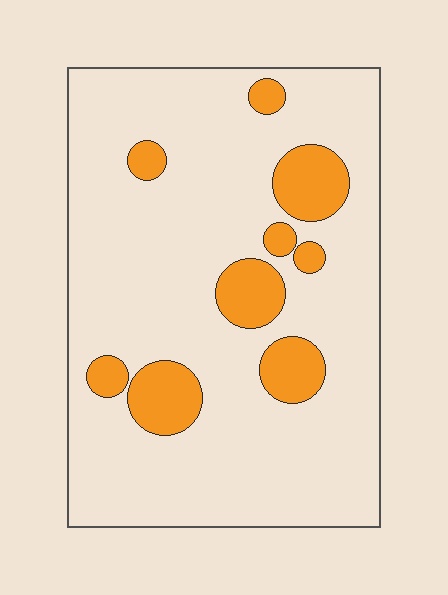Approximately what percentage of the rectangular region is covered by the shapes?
Approximately 15%.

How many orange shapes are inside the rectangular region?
9.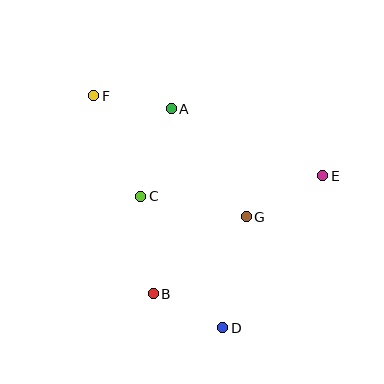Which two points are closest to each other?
Points B and D are closest to each other.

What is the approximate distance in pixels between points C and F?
The distance between C and F is approximately 111 pixels.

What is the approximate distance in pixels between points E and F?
The distance between E and F is approximately 243 pixels.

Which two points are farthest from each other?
Points D and F are farthest from each other.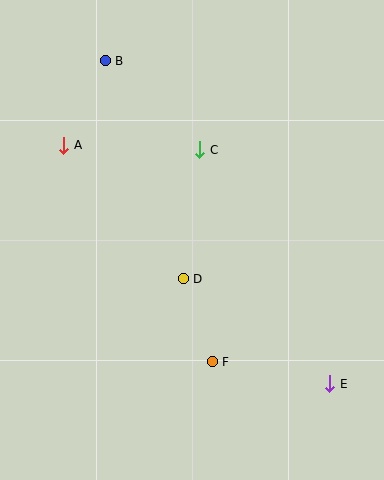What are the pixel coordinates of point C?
Point C is at (200, 150).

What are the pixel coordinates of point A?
Point A is at (64, 145).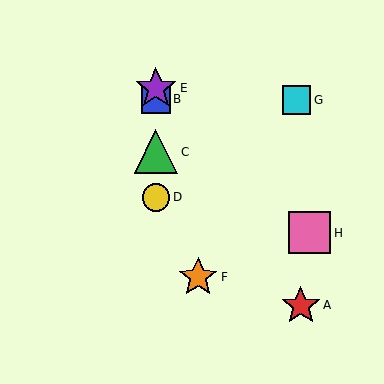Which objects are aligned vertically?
Objects B, C, D, E are aligned vertically.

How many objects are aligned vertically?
4 objects (B, C, D, E) are aligned vertically.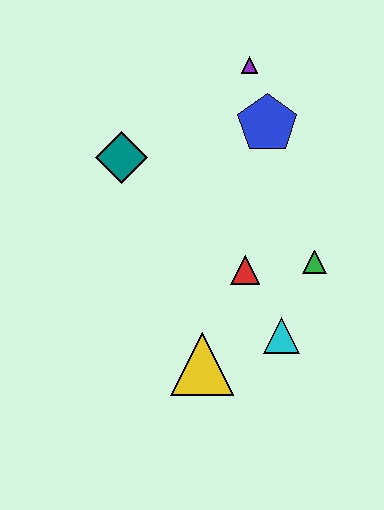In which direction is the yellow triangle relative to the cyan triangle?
The yellow triangle is to the left of the cyan triangle.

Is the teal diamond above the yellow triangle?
Yes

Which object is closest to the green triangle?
The red triangle is closest to the green triangle.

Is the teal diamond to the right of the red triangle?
No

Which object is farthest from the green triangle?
The teal diamond is farthest from the green triangle.